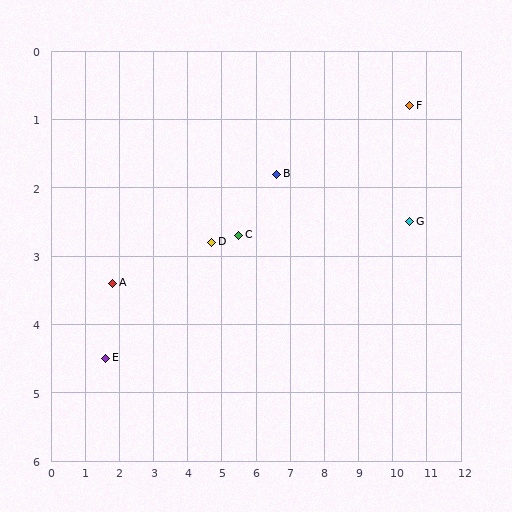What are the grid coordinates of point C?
Point C is at approximately (5.5, 2.7).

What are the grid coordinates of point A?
Point A is at approximately (1.8, 3.4).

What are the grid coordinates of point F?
Point F is at approximately (10.5, 0.8).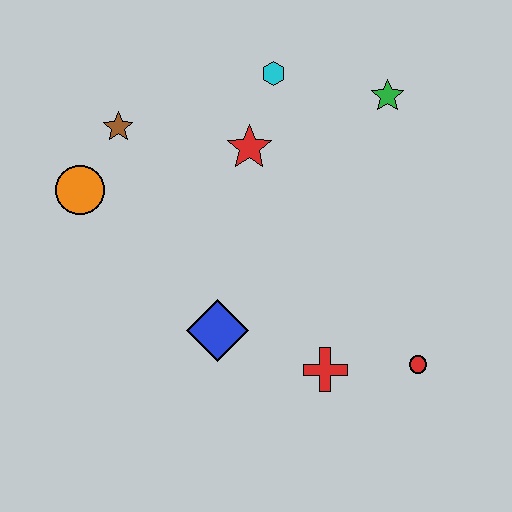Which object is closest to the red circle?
The red cross is closest to the red circle.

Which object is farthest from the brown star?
The red circle is farthest from the brown star.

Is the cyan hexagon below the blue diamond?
No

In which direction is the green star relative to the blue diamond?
The green star is above the blue diamond.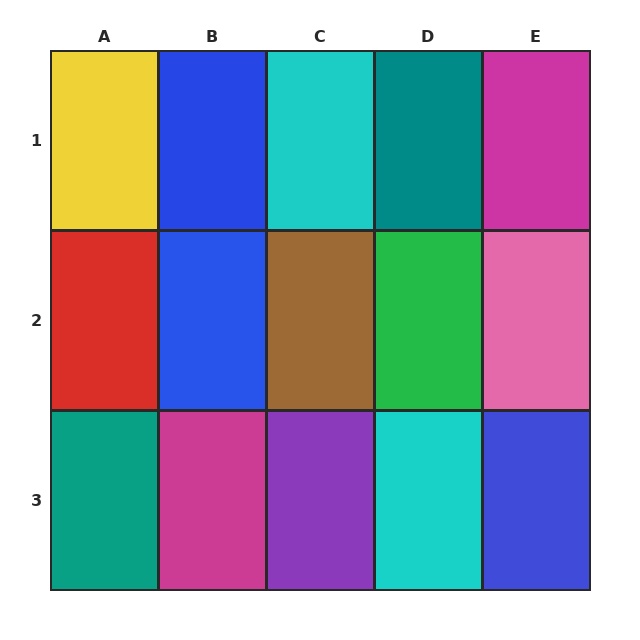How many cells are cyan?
2 cells are cyan.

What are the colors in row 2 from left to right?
Red, blue, brown, green, pink.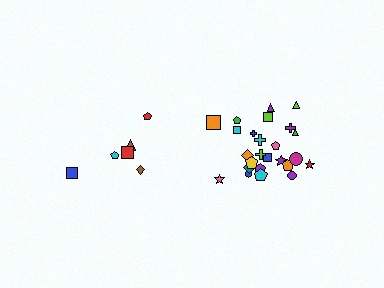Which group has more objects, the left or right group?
The right group.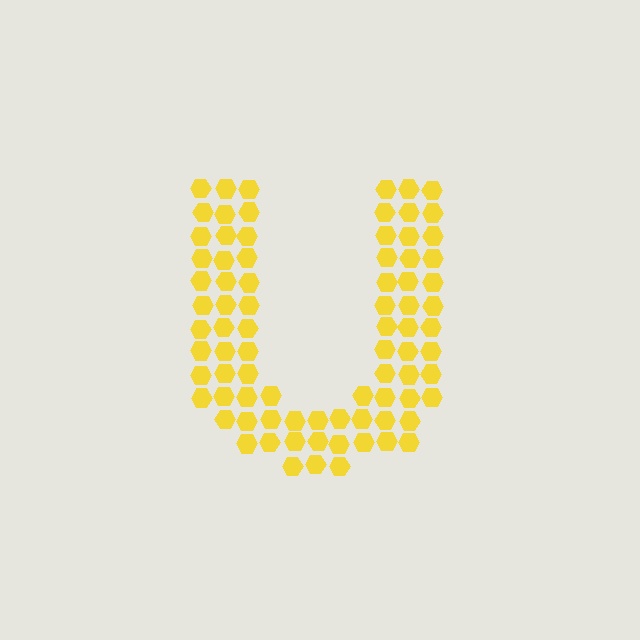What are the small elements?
The small elements are hexagons.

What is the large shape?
The large shape is the letter U.